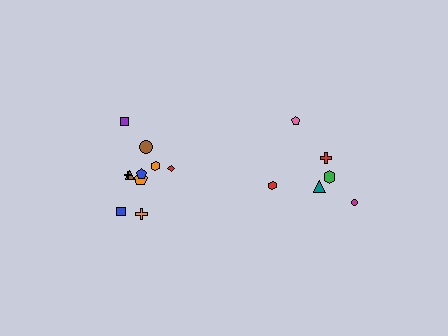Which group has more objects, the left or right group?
The left group.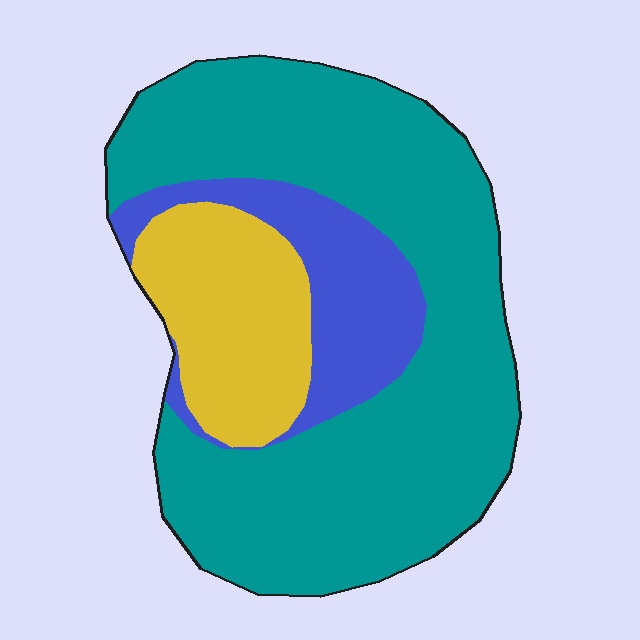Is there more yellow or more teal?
Teal.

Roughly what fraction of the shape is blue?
Blue takes up about one sixth (1/6) of the shape.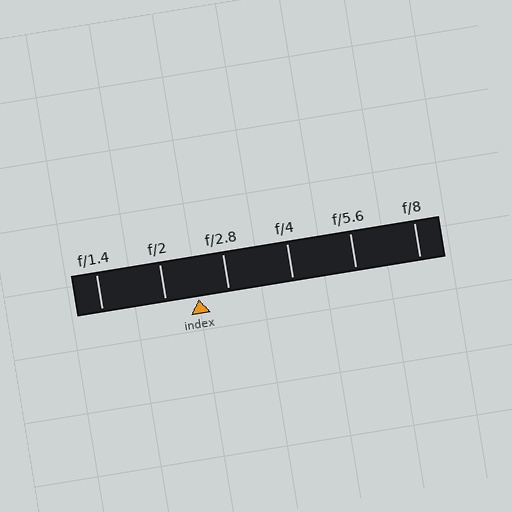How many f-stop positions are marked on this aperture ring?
There are 6 f-stop positions marked.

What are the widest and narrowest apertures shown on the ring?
The widest aperture shown is f/1.4 and the narrowest is f/8.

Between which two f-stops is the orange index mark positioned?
The index mark is between f/2 and f/2.8.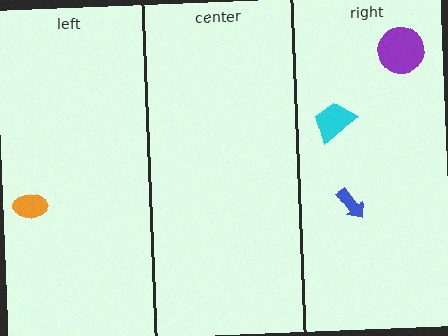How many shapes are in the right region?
3.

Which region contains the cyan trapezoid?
The right region.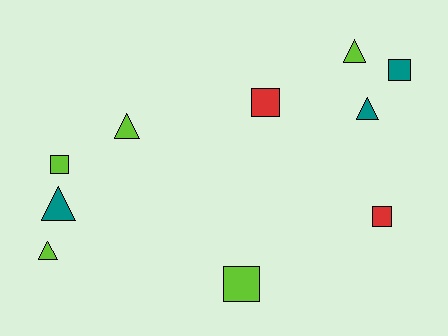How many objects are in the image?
There are 10 objects.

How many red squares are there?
There are 2 red squares.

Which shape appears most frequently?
Square, with 5 objects.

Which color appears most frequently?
Lime, with 5 objects.